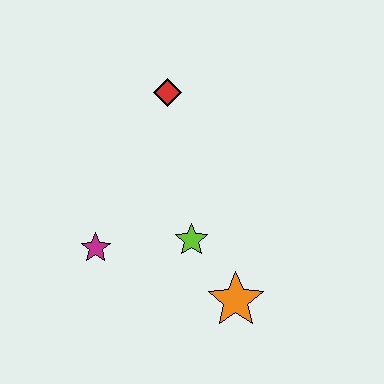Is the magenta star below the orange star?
No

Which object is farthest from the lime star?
The red diamond is farthest from the lime star.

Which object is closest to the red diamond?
The lime star is closest to the red diamond.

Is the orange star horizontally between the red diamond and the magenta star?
No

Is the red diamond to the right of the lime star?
No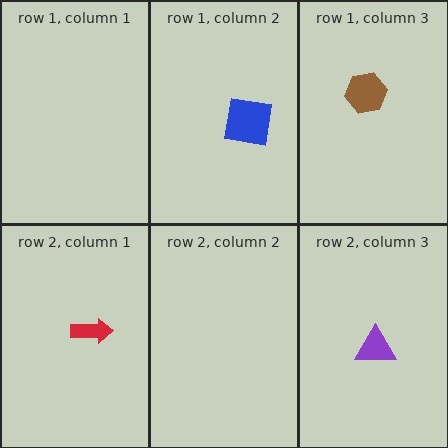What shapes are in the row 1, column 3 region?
The brown hexagon.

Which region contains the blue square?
The row 1, column 2 region.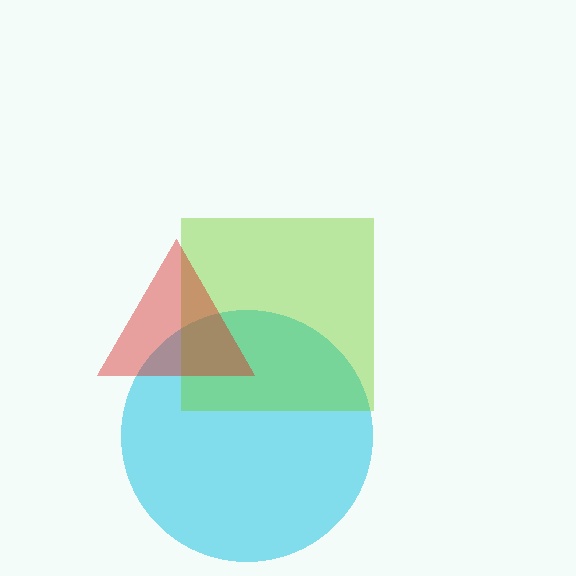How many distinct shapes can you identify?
There are 3 distinct shapes: a cyan circle, a lime square, a red triangle.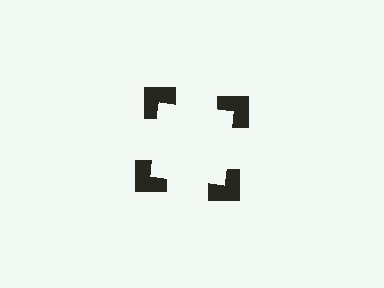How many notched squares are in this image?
There are 4 — one at each vertex of the illusory square.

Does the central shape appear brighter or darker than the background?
It typically appears slightly brighter than the background, even though no actual brightness change is drawn.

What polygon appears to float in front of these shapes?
An illusory square — its edges are inferred from the aligned wedge cuts in the notched squares, not physically drawn.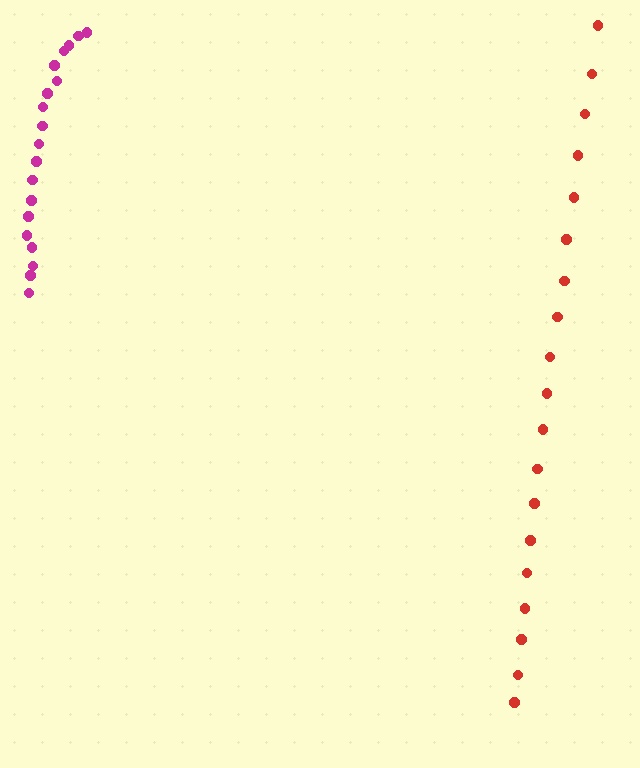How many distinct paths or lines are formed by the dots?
There are 2 distinct paths.